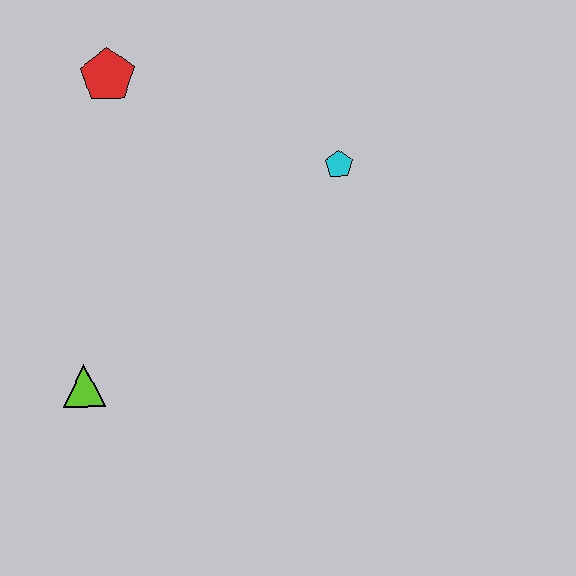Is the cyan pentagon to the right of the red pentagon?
Yes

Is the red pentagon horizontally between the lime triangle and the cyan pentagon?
Yes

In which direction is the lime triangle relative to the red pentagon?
The lime triangle is below the red pentagon.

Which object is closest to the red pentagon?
The cyan pentagon is closest to the red pentagon.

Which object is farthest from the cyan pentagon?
The lime triangle is farthest from the cyan pentagon.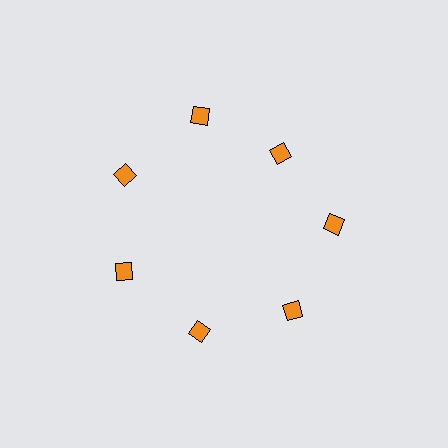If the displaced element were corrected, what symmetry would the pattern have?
It would have 7-fold rotational symmetry — the pattern would map onto itself every 51 degrees.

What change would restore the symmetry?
The symmetry would be restored by moving it outward, back onto the ring so that all 7 diamonds sit at equal angles and equal distance from the center.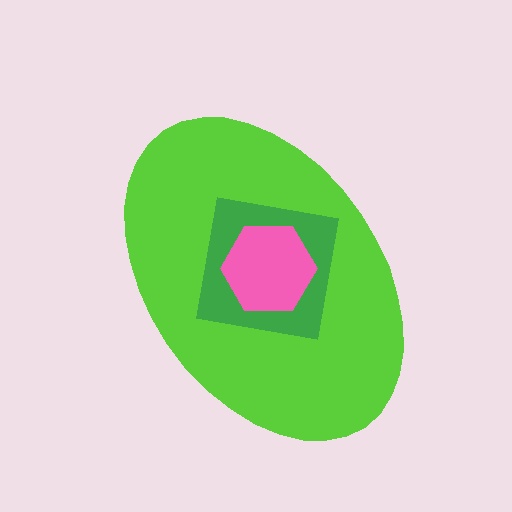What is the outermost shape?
The lime ellipse.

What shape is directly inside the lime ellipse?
The green square.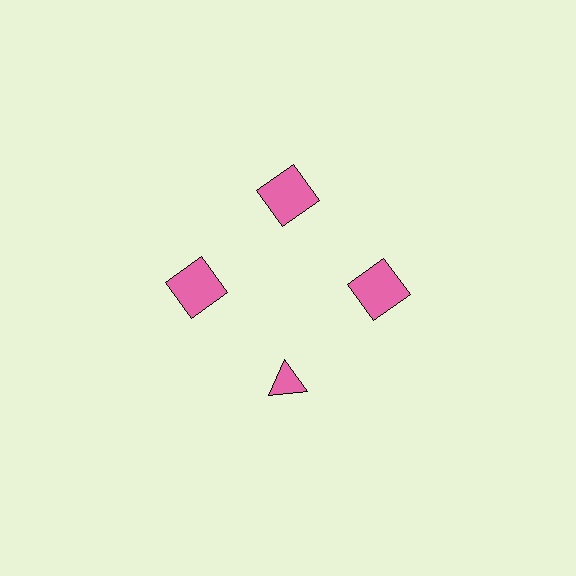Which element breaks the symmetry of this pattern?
The pink triangle at roughly the 6 o'clock position breaks the symmetry. All other shapes are pink squares.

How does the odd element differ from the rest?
It has a different shape: triangle instead of square.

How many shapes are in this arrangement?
There are 4 shapes arranged in a ring pattern.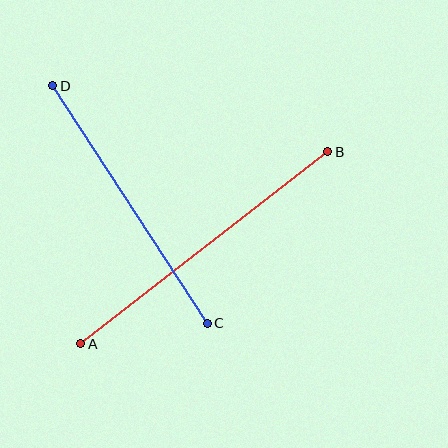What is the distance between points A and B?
The distance is approximately 313 pixels.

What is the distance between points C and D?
The distance is approximately 283 pixels.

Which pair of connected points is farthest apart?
Points A and B are farthest apart.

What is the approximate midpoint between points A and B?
The midpoint is at approximately (204, 248) pixels.